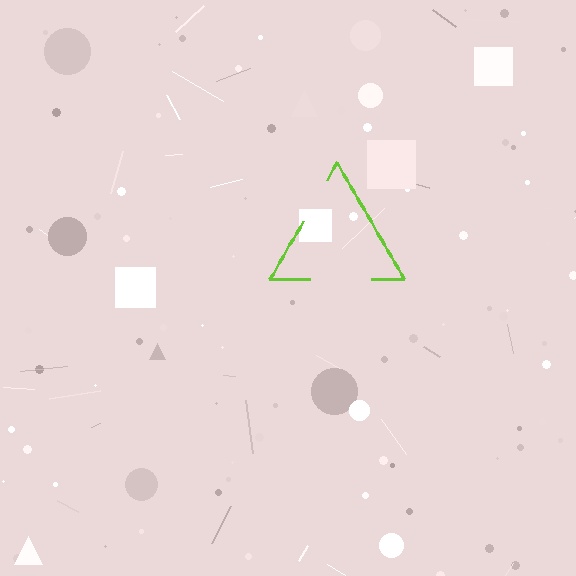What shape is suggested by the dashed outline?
The dashed outline suggests a triangle.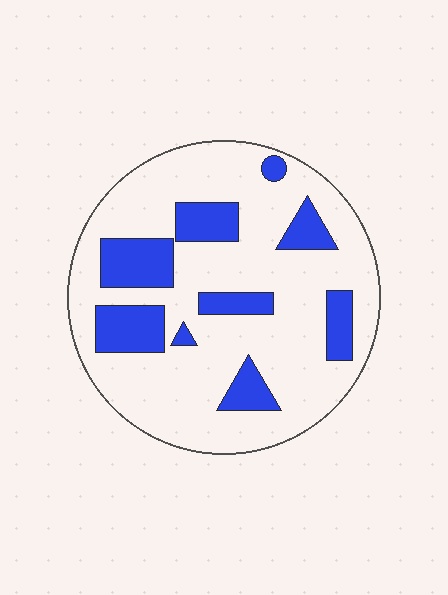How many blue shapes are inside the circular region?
9.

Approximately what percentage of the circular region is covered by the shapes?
Approximately 25%.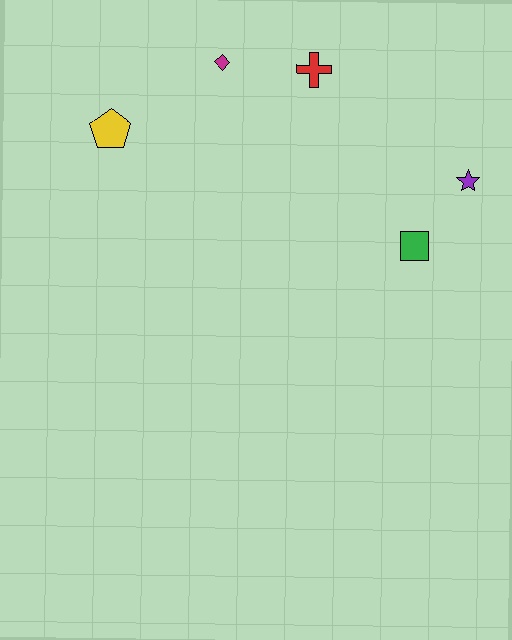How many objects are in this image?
There are 5 objects.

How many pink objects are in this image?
There are no pink objects.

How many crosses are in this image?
There is 1 cross.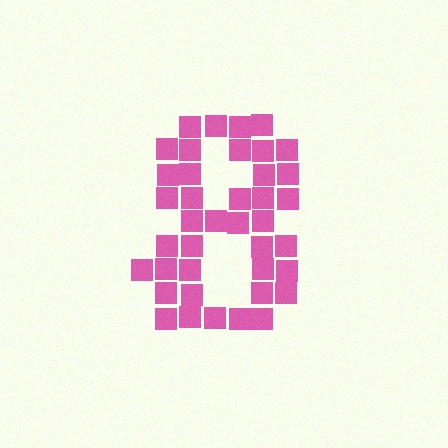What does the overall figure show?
The overall figure shows the digit 8.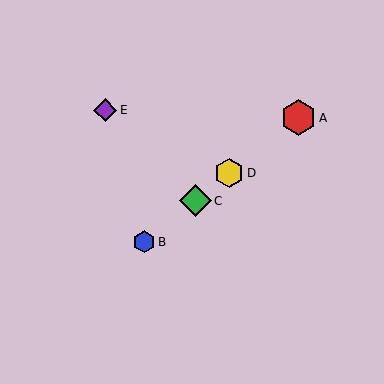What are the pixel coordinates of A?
Object A is at (298, 118).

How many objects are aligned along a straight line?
4 objects (A, B, C, D) are aligned along a straight line.